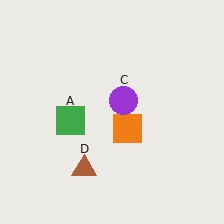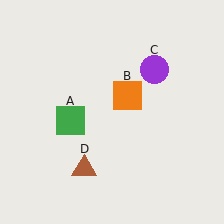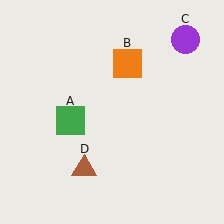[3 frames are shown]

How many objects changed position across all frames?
2 objects changed position: orange square (object B), purple circle (object C).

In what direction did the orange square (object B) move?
The orange square (object B) moved up.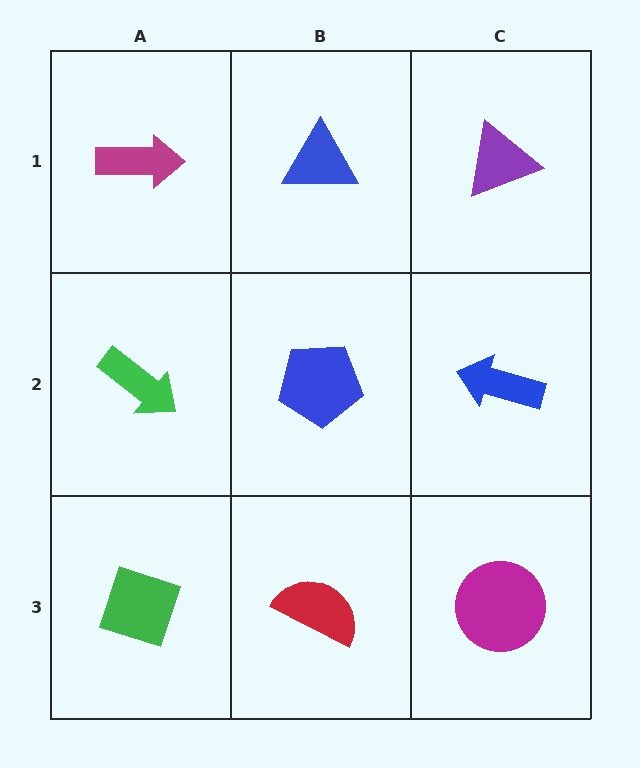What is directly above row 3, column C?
A blue arrow.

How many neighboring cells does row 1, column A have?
2.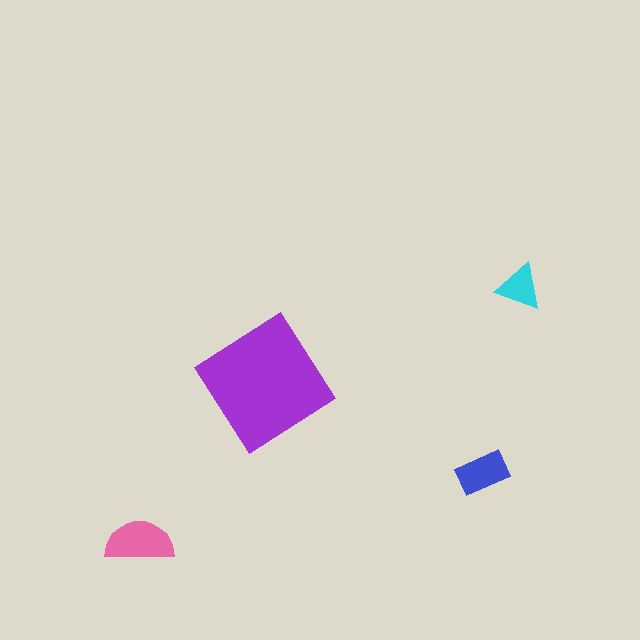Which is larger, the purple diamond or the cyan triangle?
The purple diamond.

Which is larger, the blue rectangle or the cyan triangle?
The blue rectangle.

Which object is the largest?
The purple diamond.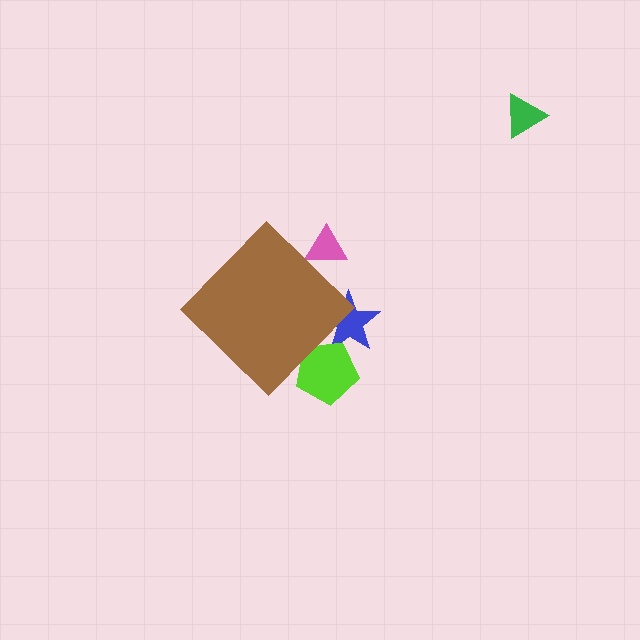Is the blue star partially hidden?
Yes, the blue star is partially hidden behind the brown diamond.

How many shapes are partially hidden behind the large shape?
3 shapes are partially hidden.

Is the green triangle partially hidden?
No, the green triangle is fully visible.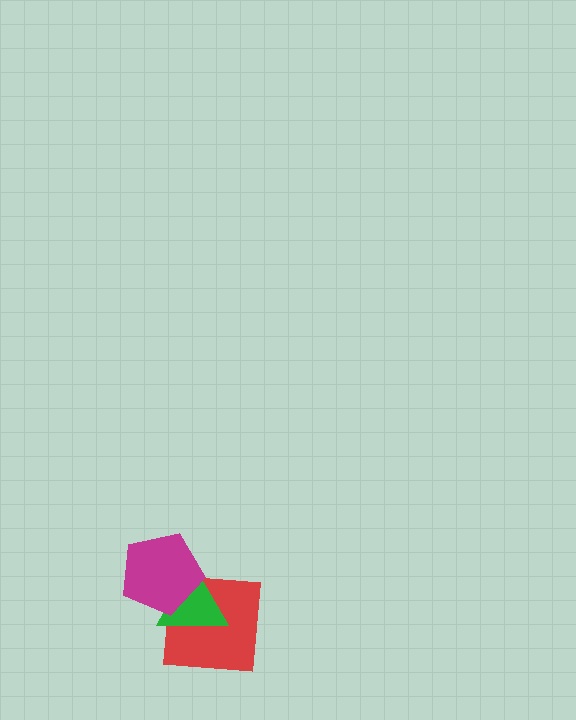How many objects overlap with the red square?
2 objects overlap with the red square.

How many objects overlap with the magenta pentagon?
2 objects overlap with the magenta pentagon.